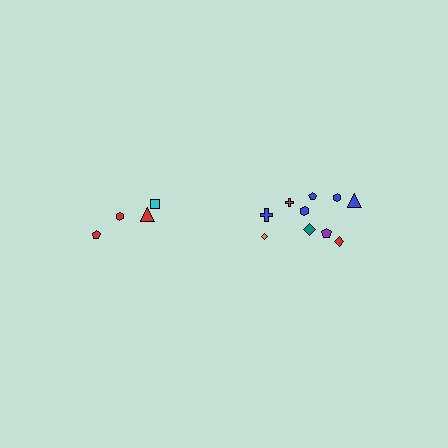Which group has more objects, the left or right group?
The right group.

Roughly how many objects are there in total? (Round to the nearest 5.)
Roughly 15 objects in total.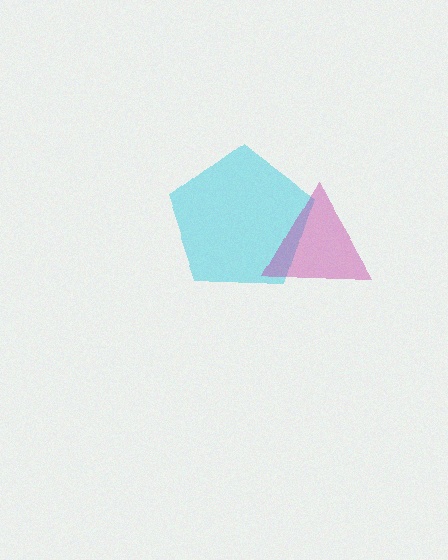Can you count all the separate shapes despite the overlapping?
Yes, there are 2 separate shapes.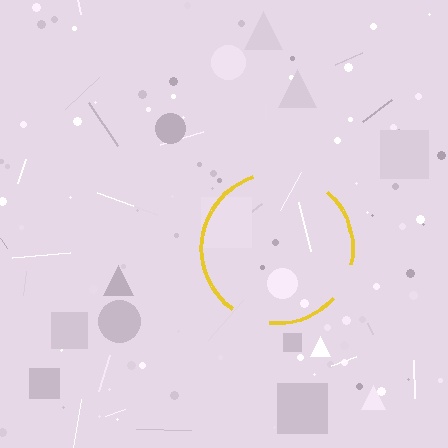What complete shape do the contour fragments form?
The contour fragments form a circle.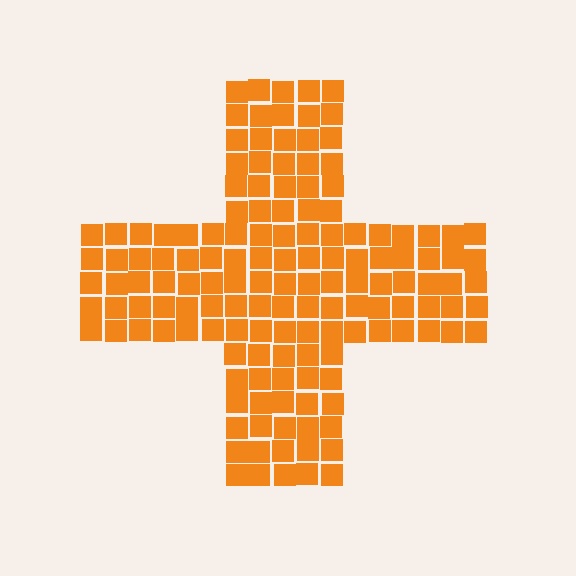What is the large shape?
The large shape is a cross.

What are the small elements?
The small elements are squares.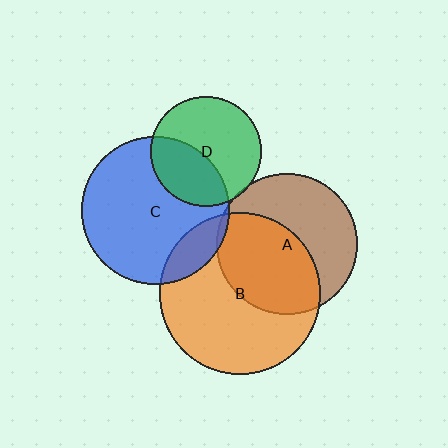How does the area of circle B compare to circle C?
Approximately 1.2 times.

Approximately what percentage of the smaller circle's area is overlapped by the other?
Approximately 50%.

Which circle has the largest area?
Circle B (orange).